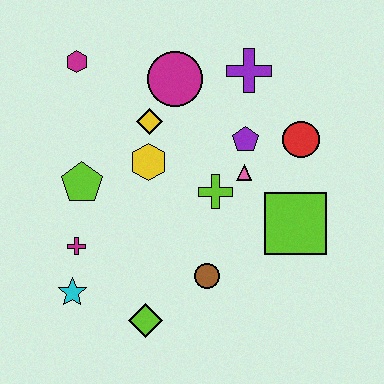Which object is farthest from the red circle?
The cyan star is farthest from the red circle.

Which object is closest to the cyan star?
The magenta cross is closest to the cyan star.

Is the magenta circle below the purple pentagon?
No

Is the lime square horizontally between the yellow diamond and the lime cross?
No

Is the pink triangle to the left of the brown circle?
No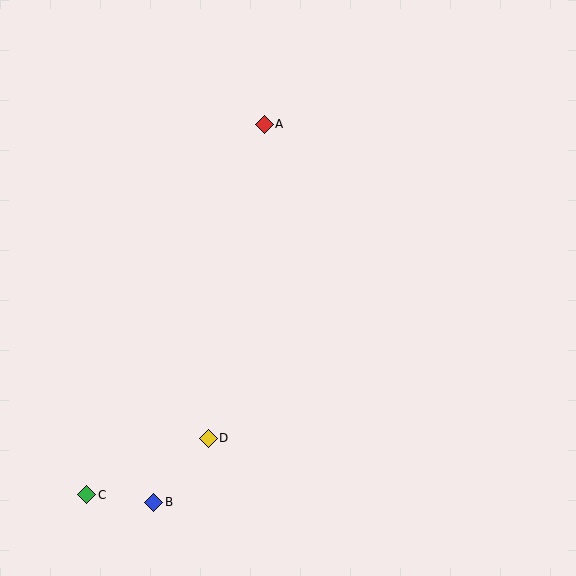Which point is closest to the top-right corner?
Point A is closest to the top-right corner.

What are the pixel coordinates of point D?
Point D is at (208, 438).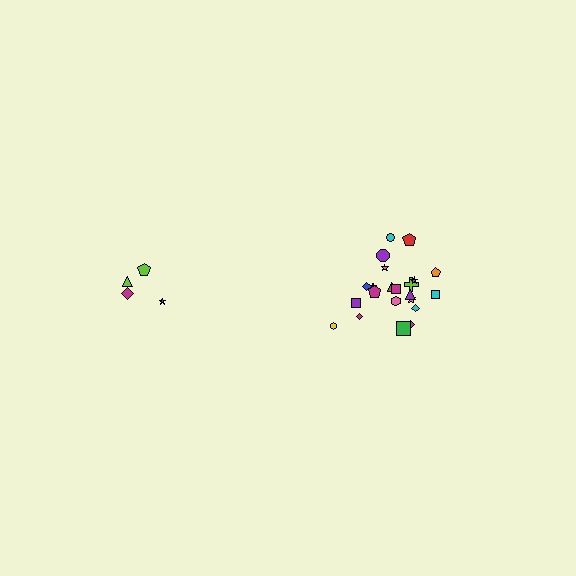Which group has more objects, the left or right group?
The right group.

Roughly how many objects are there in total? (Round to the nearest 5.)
Roughly 25 objects in total.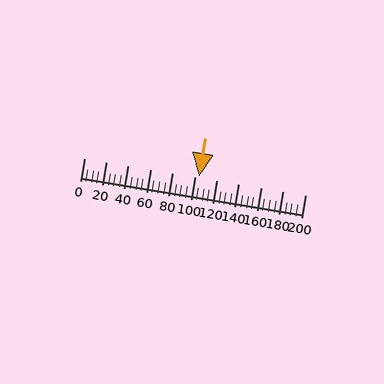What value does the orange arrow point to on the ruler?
The orange arrow points to approximately 104.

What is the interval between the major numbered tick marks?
The major tick marks are spaced 20 units apart.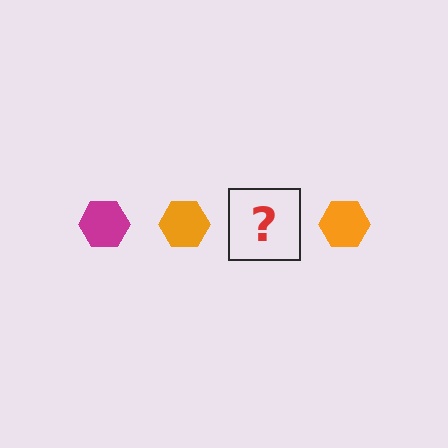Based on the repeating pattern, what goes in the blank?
The blank should be a magenta hexagon.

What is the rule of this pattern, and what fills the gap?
The rule is that the pattern cycles through magenta, orange hexagons. The gap should be filled with a magenta hexagon.